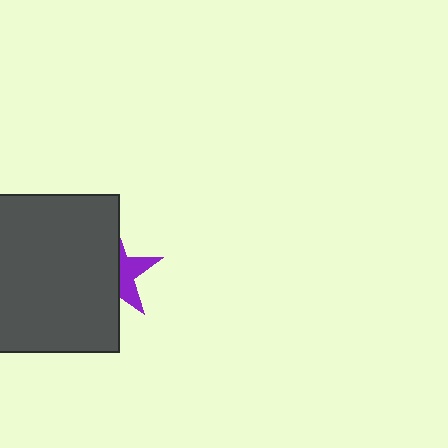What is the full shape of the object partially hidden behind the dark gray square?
The partially hidden object is a purple star.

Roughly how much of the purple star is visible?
A small part of it is visible (roughly 39%).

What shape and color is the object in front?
The object in front is a dark gray square.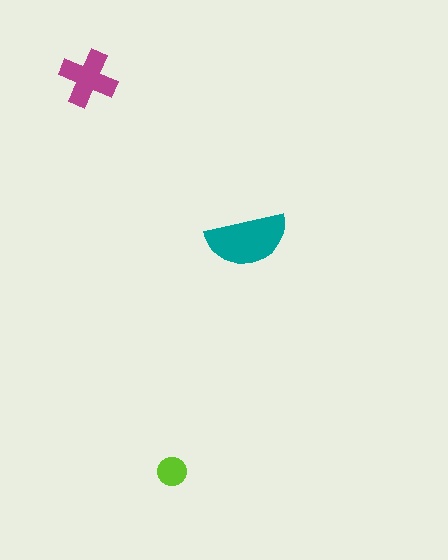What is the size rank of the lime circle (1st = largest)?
3rd.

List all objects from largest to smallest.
The teal semicircle, the magenta cross, the lime circle.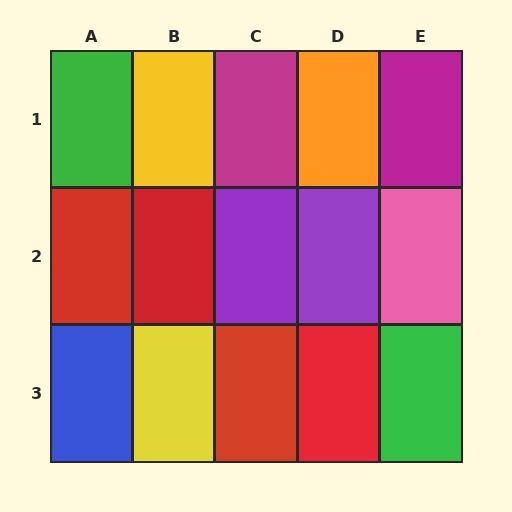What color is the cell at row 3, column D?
Red.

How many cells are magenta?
2 cells are magenta.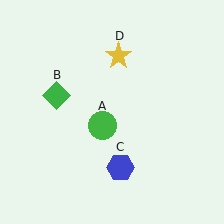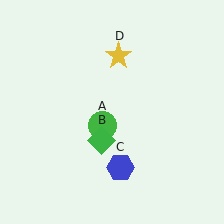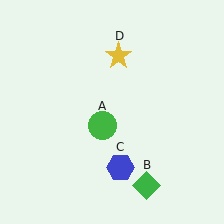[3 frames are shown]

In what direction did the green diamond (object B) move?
The green diamond (object B) moved down and to the right.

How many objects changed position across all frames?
1 object changed position: green diamond (object B).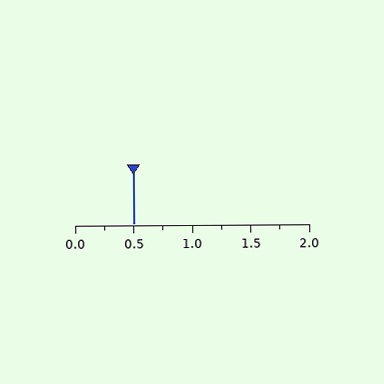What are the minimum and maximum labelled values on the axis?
The axis runs from 0.0 to 2.0.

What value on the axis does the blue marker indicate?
The marker indicates approximately 0.5.